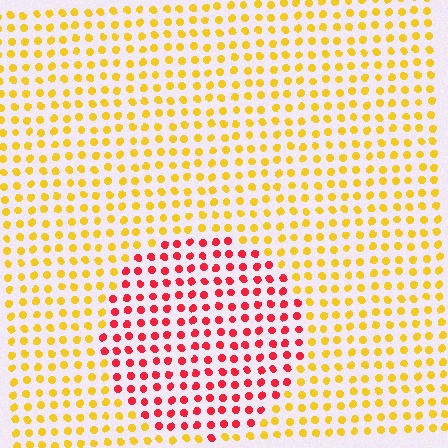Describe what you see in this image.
The image is filled with small yellow elements in a uniform arrangement. A circle-shaped region is visible where the elements are tinted to a slightly different hue, forming a subtle color boundary.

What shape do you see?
I see a circle.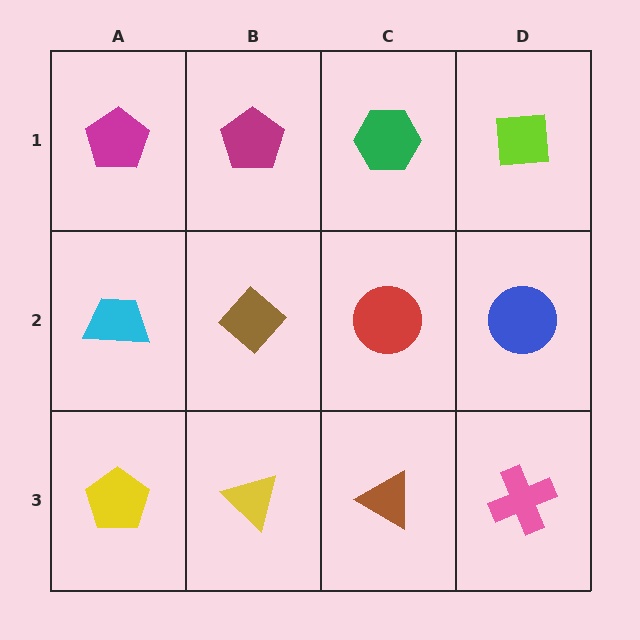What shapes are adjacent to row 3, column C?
A red circle (row 2, column C), a yellow triangle (row 3, column B), a pink cross (row 3, column D).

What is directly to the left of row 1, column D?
A green hexagon.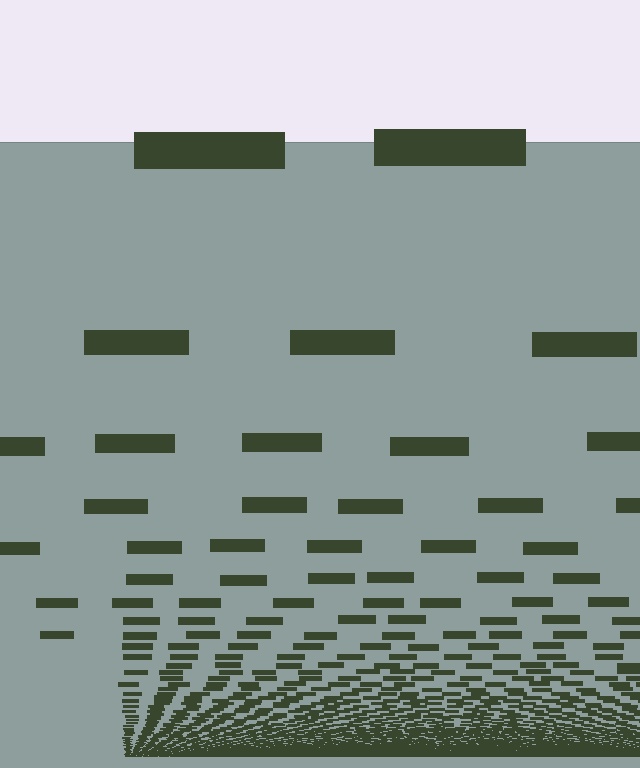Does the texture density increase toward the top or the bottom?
Density increases toward the bottom.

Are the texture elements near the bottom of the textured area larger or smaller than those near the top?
Smaller. The gradient is inverted — elements near the bottom are smaller and denser.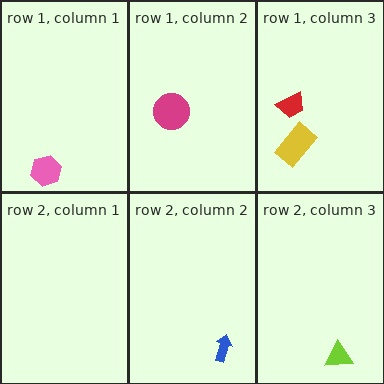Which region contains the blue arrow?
The row 2, column 2 region.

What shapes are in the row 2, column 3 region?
The lime triangle.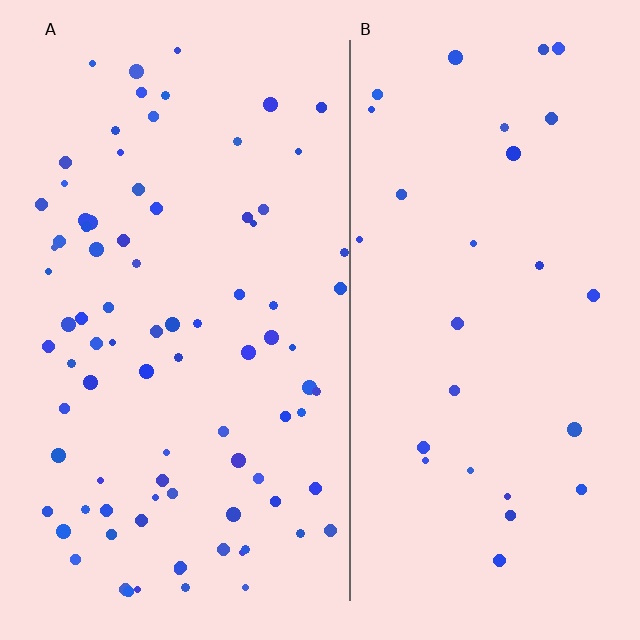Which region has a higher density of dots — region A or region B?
A (the left).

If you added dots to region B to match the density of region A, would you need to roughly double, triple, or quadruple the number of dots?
Approximately triple.